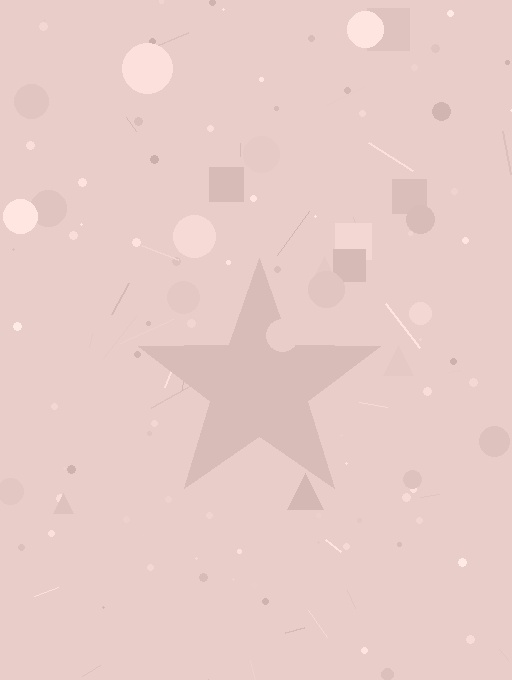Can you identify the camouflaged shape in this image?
The camouflaged shape is a star.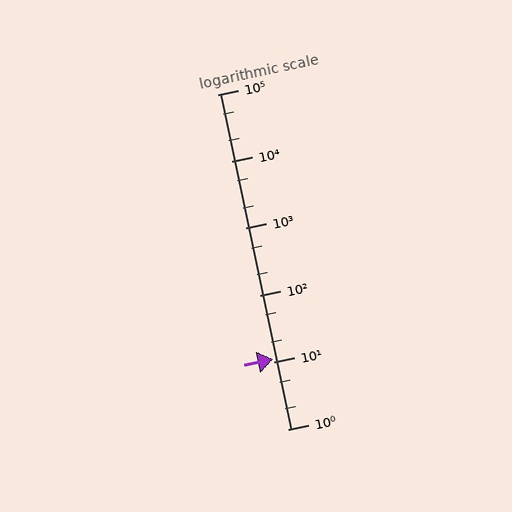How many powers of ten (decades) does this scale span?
The scale spans 5 decades, from 1 to 100000.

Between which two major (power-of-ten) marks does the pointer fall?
The pointer is between 10 and 100.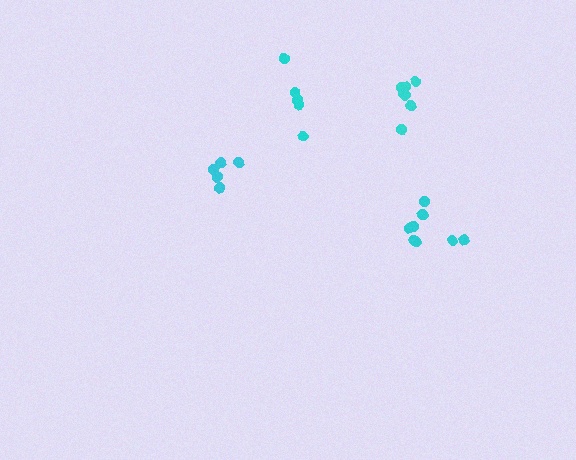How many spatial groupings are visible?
There are 4 spatial groupings.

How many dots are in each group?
Group 1: 9 dots, Group 2: 5 dots, Group 3: 7 dots, Group 4: 5 dots (26 total).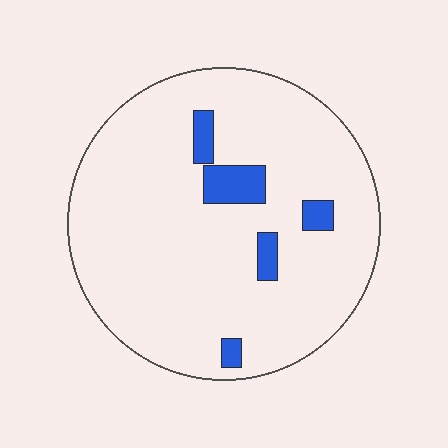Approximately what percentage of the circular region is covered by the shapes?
Approximately 10%.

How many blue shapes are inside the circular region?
5.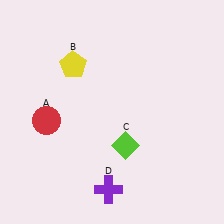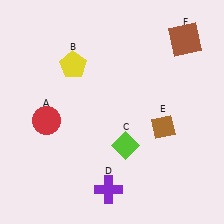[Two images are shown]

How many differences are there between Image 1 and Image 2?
There are 2 differences between the two images.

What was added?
A brown diamond (E), a brown square (F) were added in Image 2.